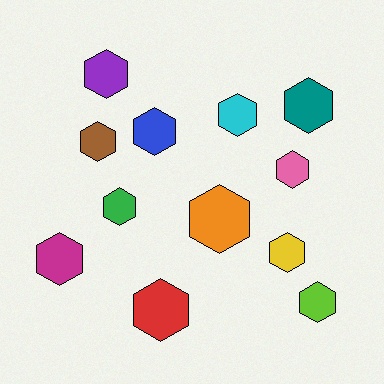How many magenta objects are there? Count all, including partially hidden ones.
There is 1 magenta object.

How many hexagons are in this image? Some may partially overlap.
There are 12 hexagons.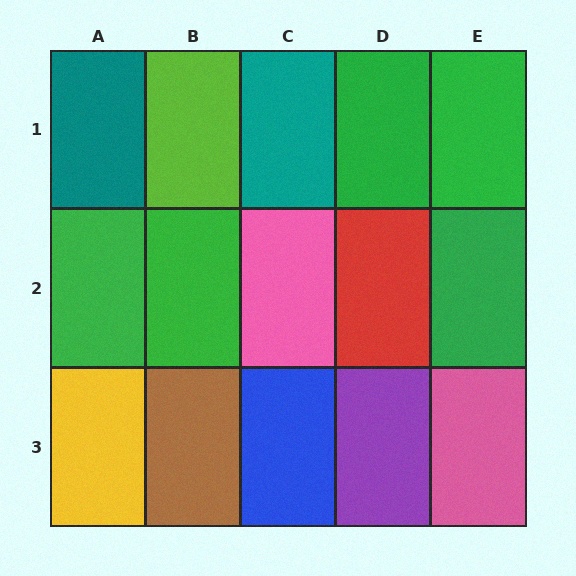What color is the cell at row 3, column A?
Yellow.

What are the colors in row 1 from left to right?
Teal, lime, teal, green, green.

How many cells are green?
5 cells are green.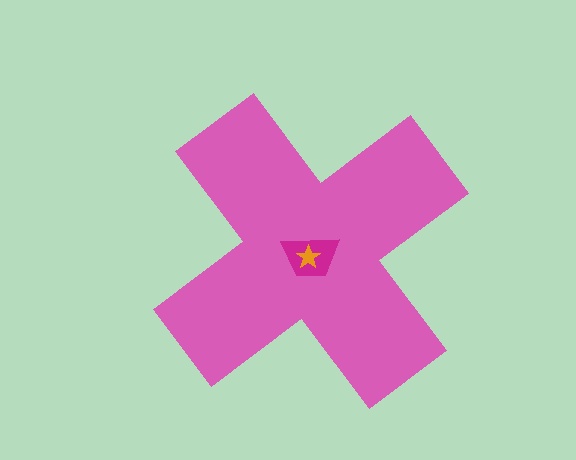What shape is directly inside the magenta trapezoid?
The orange star.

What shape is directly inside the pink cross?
The magenta trapezoid.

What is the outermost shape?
The pink cross.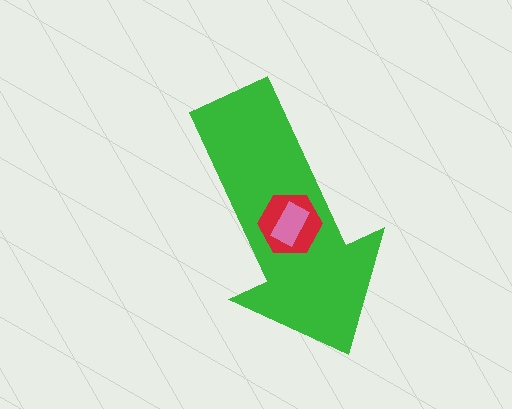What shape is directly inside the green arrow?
The red hexagon.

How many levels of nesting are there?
3.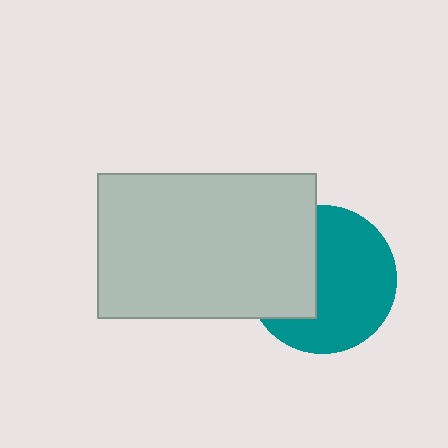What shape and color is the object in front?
The object in front is a light gray rectangle.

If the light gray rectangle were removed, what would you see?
You would see the complete teal circle.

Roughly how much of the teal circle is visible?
About half of it is visible (roughly 62%).